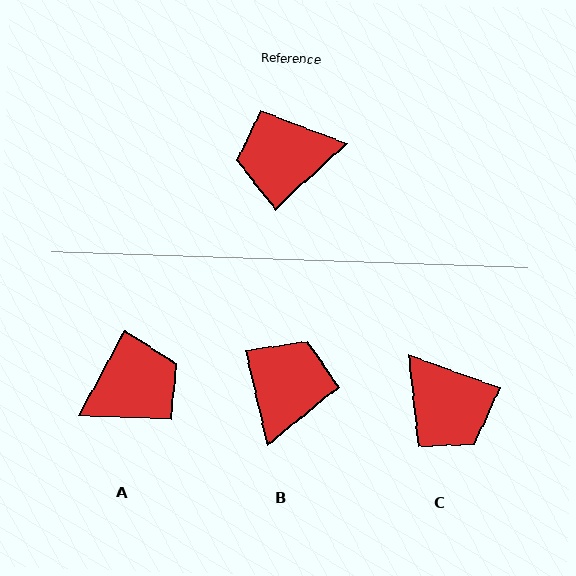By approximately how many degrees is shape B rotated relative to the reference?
Approximately 120 degrees clockwise.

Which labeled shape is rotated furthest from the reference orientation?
A, about 161 degrees away.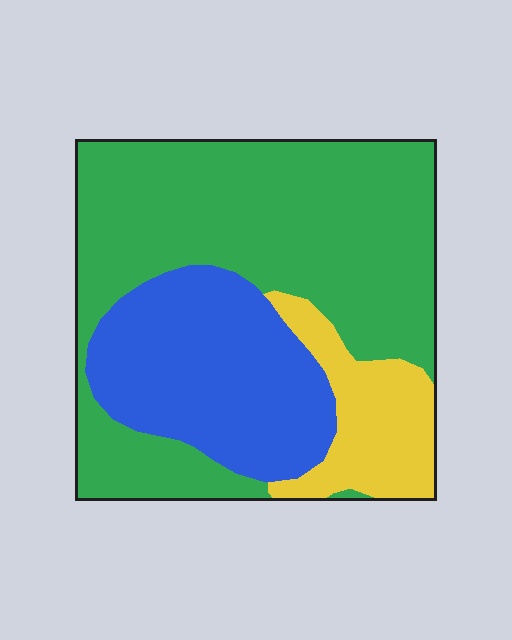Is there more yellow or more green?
Green.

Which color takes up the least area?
Yellow, at roughly 15%.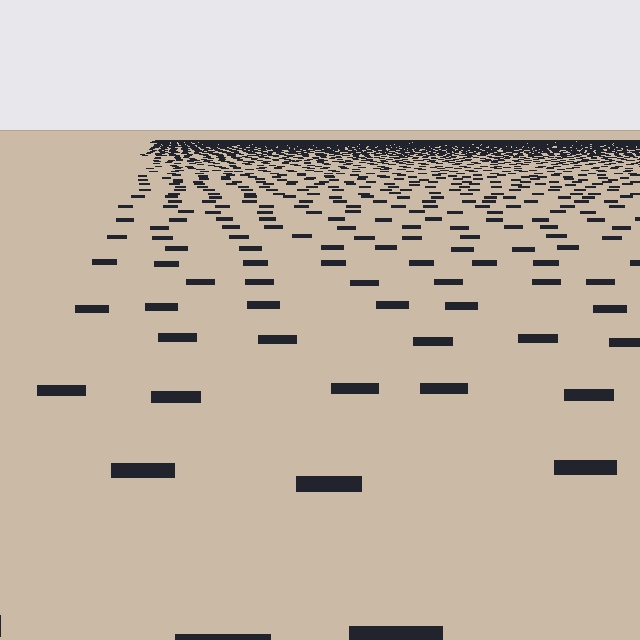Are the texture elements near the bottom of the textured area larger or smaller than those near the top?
Larger. Near the bottom, elements are closer to the viewer and appear at a bigger on-screen size.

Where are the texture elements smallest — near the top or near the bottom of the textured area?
Near the top.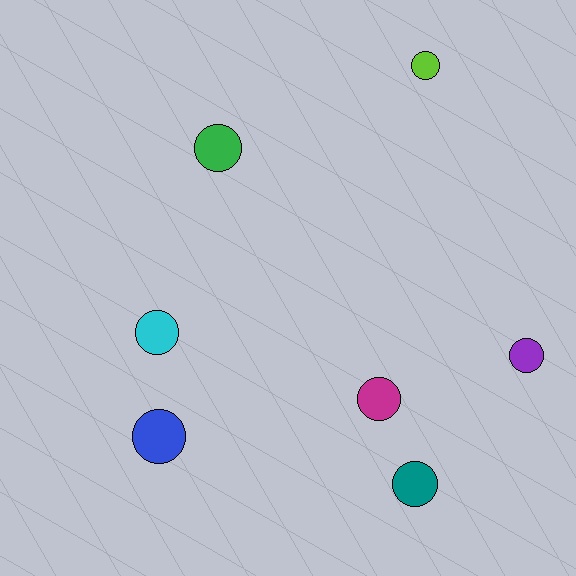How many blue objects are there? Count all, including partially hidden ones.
There is 1 blue object.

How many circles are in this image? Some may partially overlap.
There are 7 circles.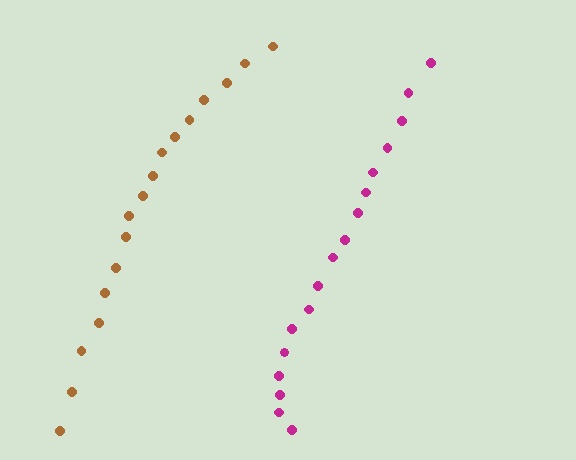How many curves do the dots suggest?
There are 2 distinct paths.